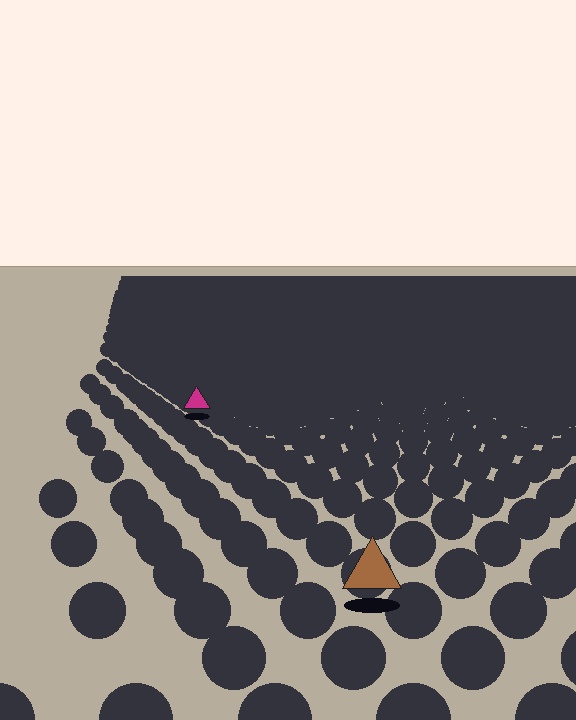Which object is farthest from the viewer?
The magenta triangle is farthest from the viewer. It appears smaller and the ground texture around it is denser.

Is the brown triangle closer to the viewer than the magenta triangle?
Yes. The brown triangle is closer — you can tell from the texture gradient: the ground texture is coarser near it.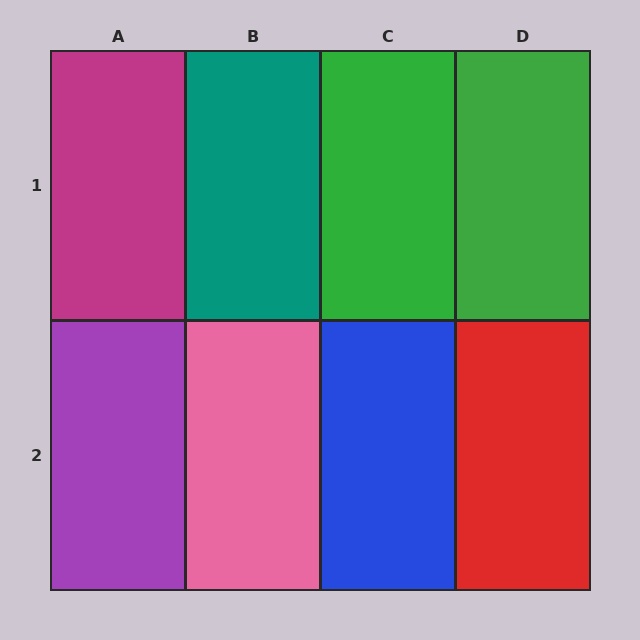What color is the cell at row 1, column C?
Green.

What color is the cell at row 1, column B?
Teal.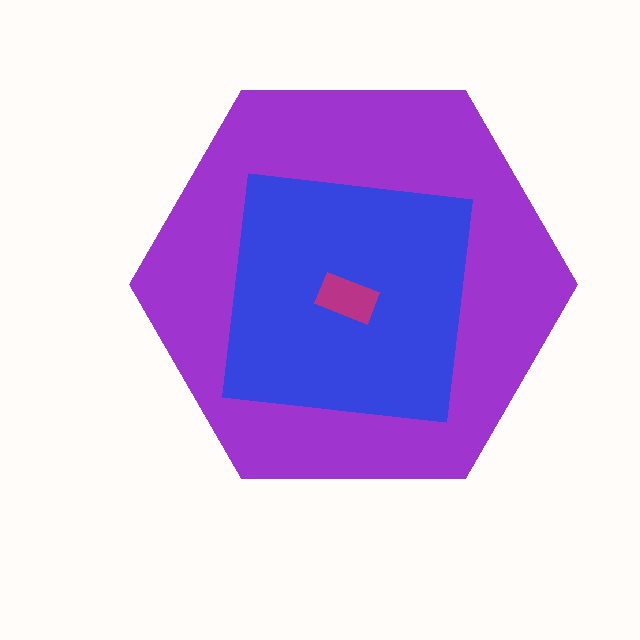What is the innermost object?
The magenta rectangle.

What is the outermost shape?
The purple hexagon.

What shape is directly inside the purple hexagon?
The blue square.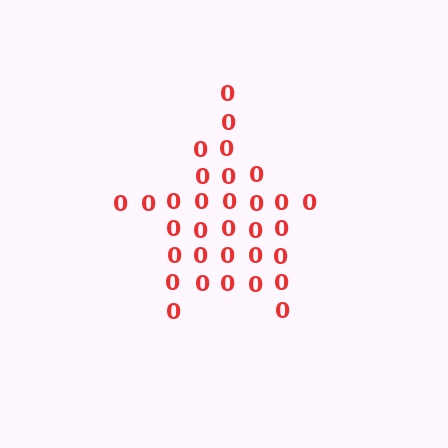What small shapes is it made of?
It is made of small digit 0's.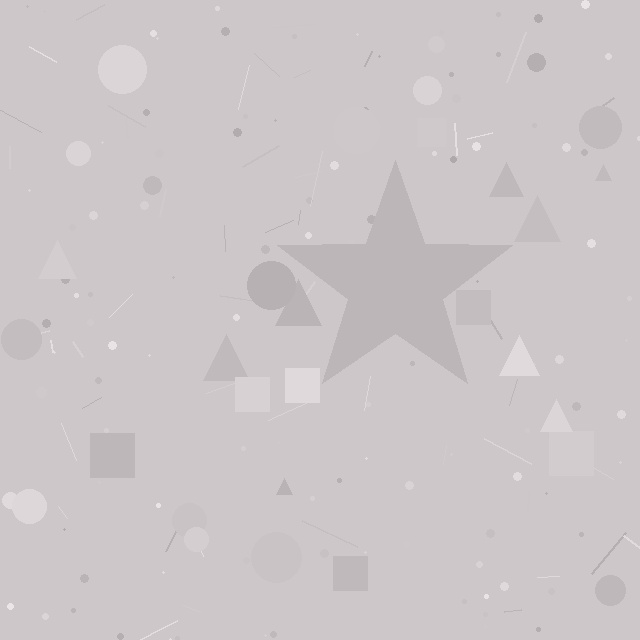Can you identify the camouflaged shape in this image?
The camouflaged shape is a star.